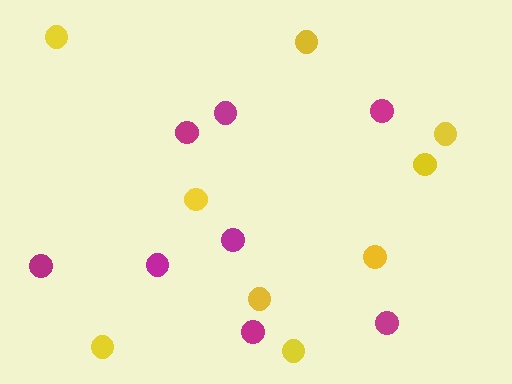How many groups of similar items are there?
There are 2 groups: one group of yellow circles (9) and one group of magenta circles (8).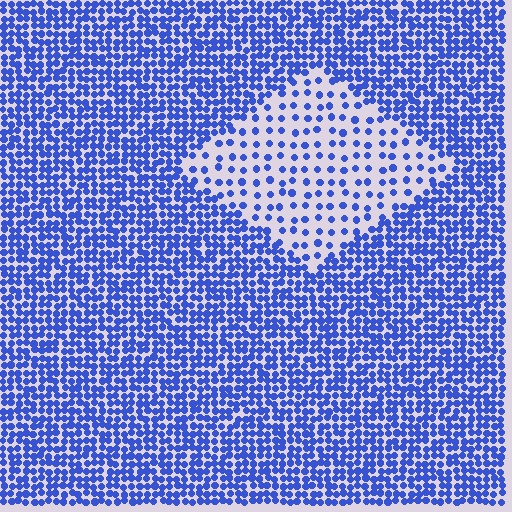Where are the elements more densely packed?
The elements are more densely packed outside the diamond boundary.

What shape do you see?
I see a diamond.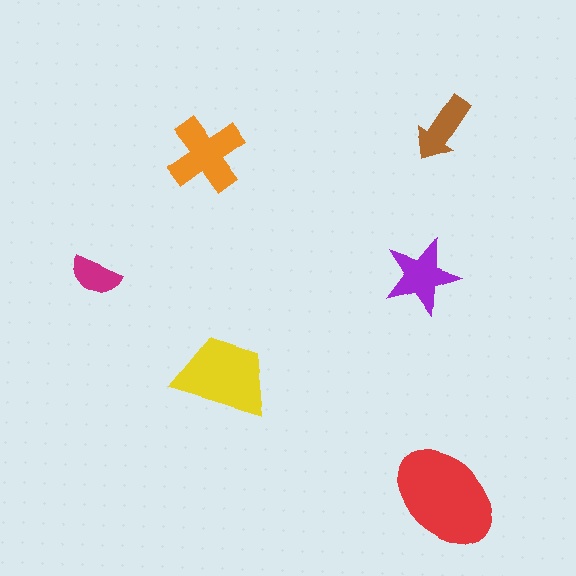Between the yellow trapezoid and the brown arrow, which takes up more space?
The yellow trapezoid.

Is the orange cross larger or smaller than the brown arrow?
Larger.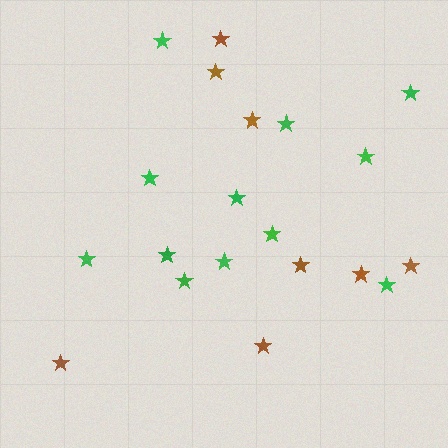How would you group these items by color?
There are 2 groups: one group of green stars (12) and one group of brown stars (8).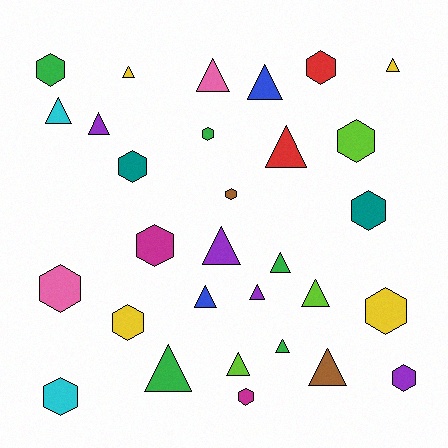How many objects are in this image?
There are 30 objects.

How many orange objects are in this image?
There are no orange objects.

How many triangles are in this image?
There are 16 triangles.